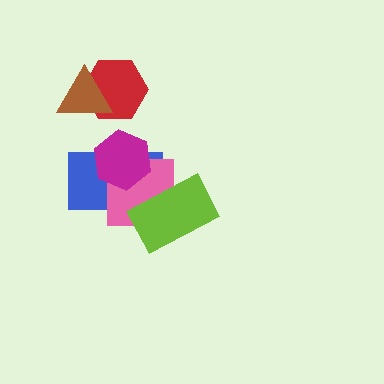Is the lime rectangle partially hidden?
No, no other shape covers it.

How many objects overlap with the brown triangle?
1 object overlaps with the brown triangle.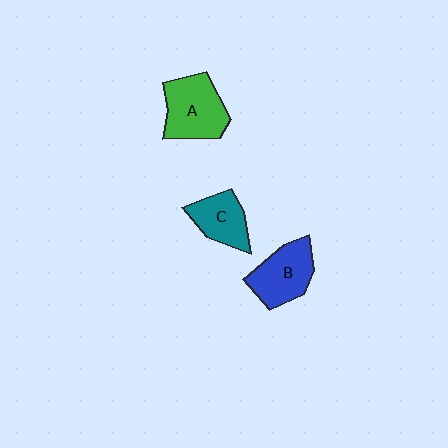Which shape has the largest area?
Shape A (green).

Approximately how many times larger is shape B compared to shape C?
Approximately 1.3 times.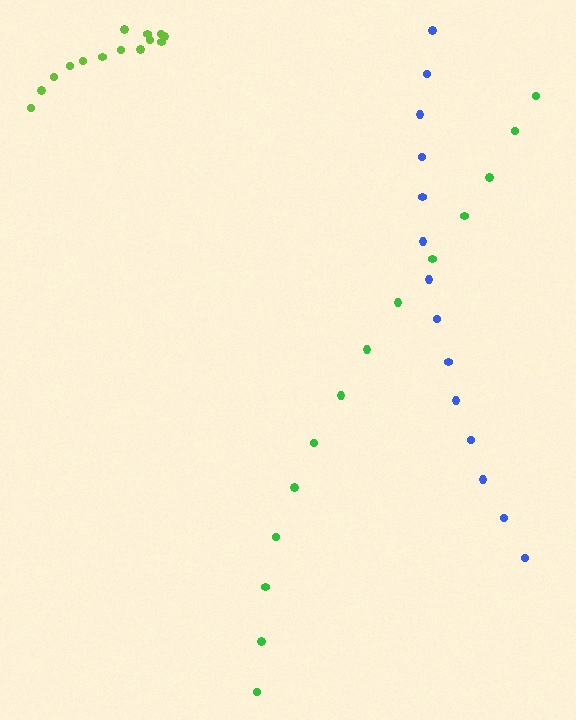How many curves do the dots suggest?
There are 3 distinct paths.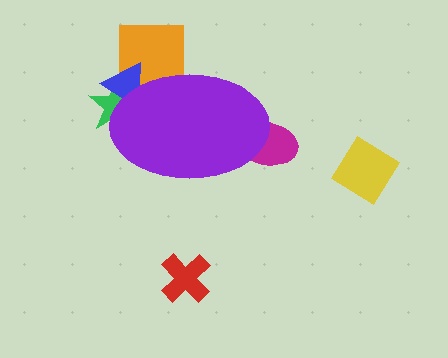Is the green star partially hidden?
Yes, the green star is partially hidden behind the purple ellipse.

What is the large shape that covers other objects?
A purple ellipse.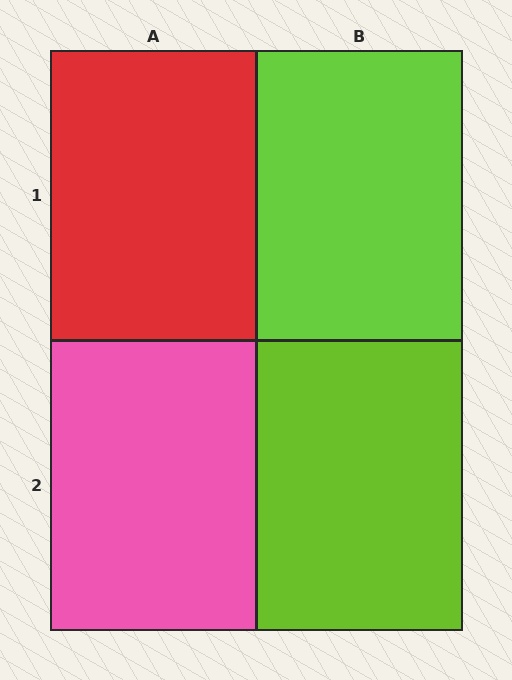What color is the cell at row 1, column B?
Lime.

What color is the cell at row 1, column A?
Red.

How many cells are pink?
1 cell is pink.